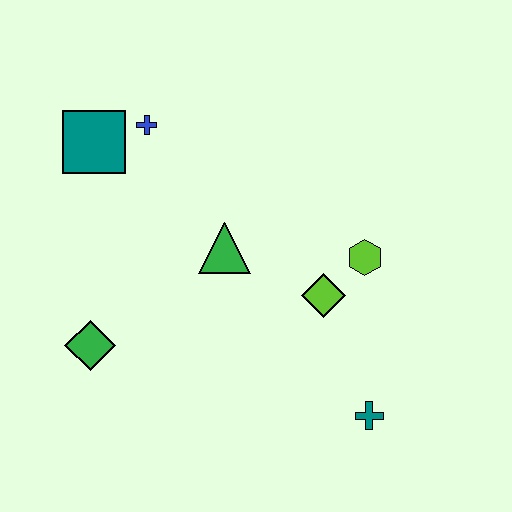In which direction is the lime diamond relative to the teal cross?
The lime diamond is above the teal cross.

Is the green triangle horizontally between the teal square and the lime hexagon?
Yes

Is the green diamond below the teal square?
Yes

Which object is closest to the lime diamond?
The lime hexagon is closest to the lime diamond.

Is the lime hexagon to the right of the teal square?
Yes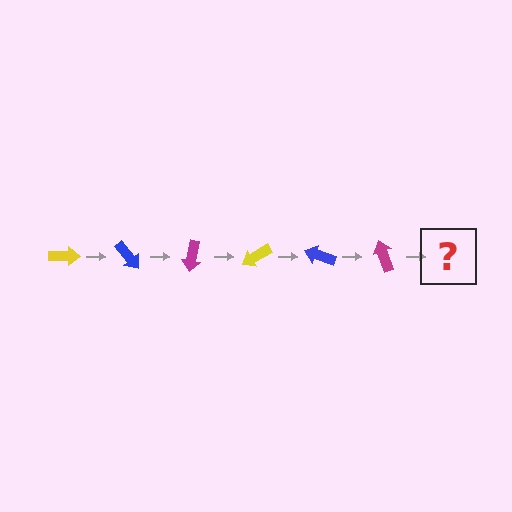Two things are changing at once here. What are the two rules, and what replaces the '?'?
The two rules are that it rotates 50 degrees each step and the color cycles through yellow, blue, and magenta. The '?' should be a yellow arrow, rotated 300 degrees from the start.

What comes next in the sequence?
The next element should be a yellow arrow, rotated 300 degrees from the start.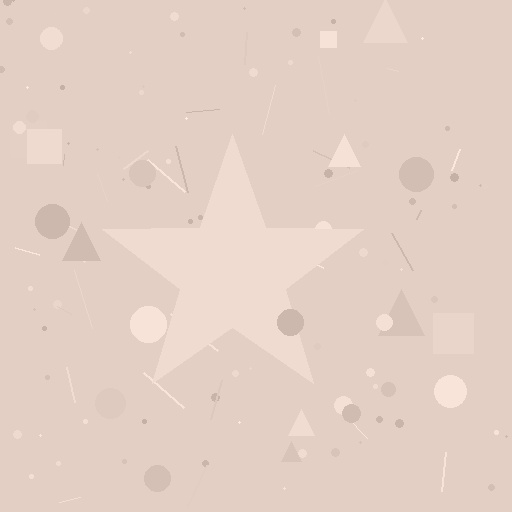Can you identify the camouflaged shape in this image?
The camouflaged shape is a star.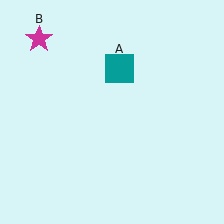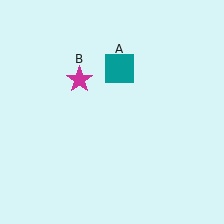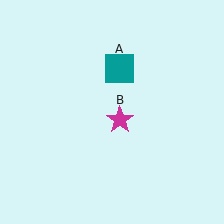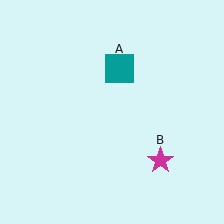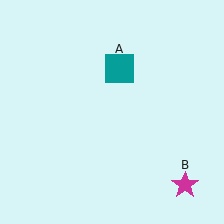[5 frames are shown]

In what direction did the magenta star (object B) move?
The magenta star (object B) moved down and to the right.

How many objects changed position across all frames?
1 object changed position: magenta star (object B).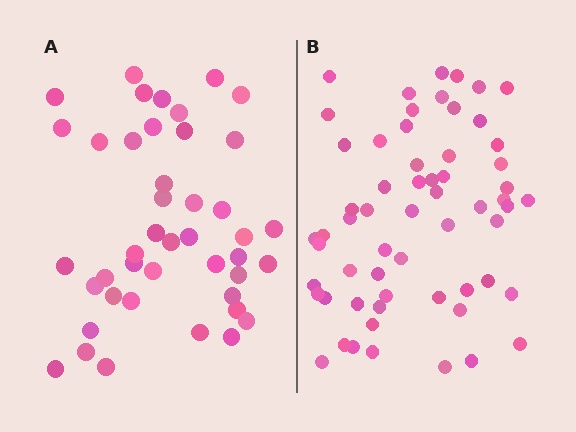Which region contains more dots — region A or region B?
Region B (the right region) has more dots.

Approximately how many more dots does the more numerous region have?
Region B has approximately 15 more dots than region A.